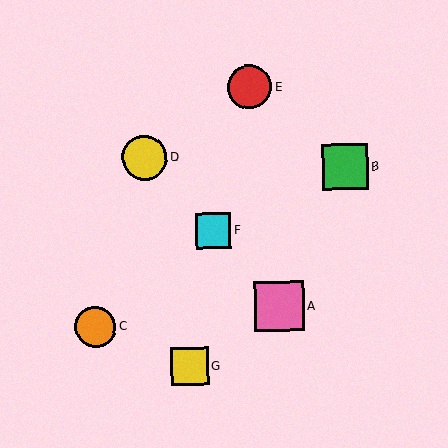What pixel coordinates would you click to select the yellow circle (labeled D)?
Click at (145, 158) to select the yellow circle D.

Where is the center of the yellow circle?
The center of the yellow circle is at (145, 158).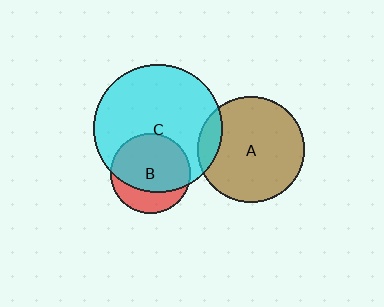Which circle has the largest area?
Circle C (cyan).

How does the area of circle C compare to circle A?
Approximately 1.5 times.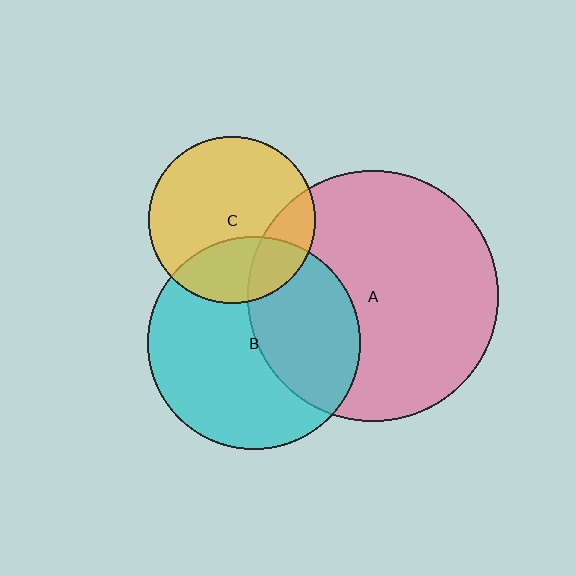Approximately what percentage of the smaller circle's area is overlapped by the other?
Approximately 40%.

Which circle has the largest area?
Circle A (pink).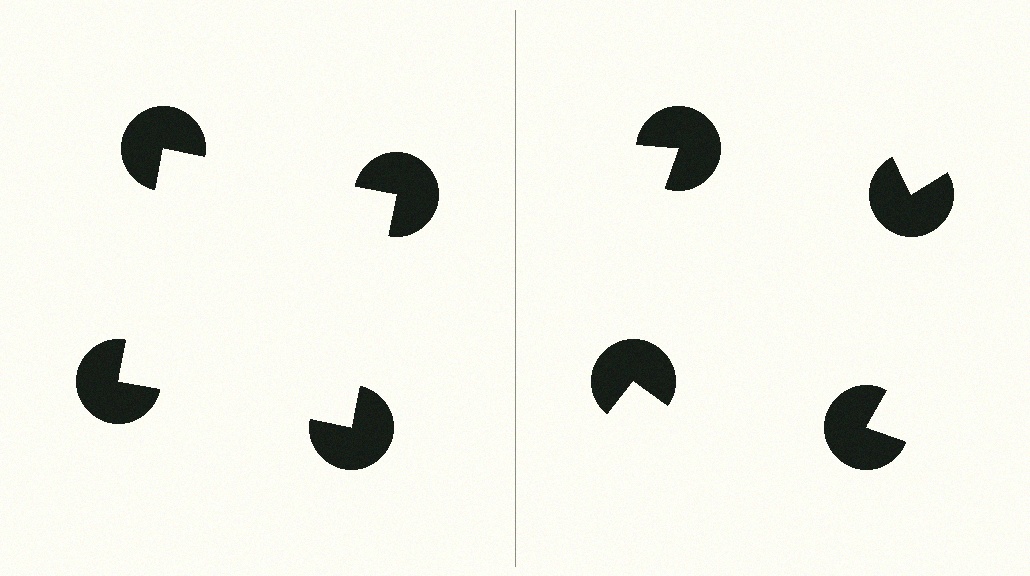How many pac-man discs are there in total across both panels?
8 — 4 on each side.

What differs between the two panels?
The pac-man discs are positioned identically on both sides; only the wedge orientations differ. On the left they align to a square; on the right they are misaligned.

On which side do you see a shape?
An illusory square appears on the left side. On the right side the wedge cuts are rotated, so no coherent shape forms.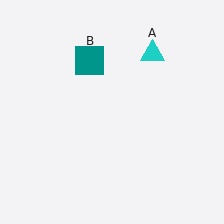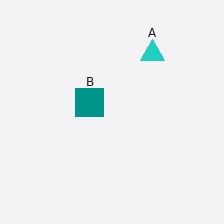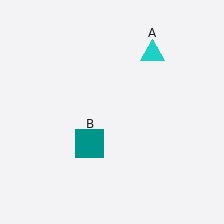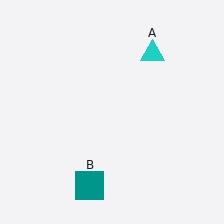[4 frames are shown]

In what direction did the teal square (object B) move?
The teal square (object B) moved down.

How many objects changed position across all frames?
1 object changed position: teal square (object B).